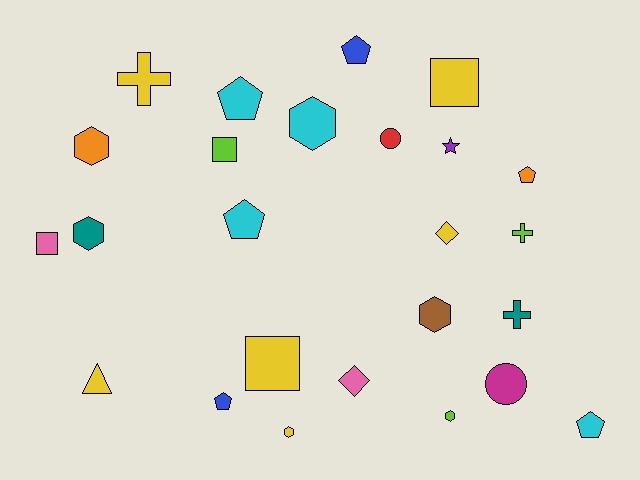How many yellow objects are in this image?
There are 6 yellow objects.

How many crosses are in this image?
There are 3 crosses.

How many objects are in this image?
There are 25 objects.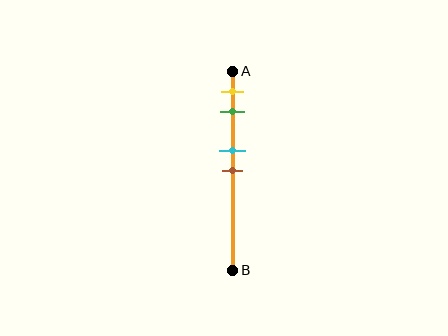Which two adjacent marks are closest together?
The cyan and brown marks are the closest adjacent pair.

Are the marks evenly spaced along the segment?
No, the marks are not evenly spaced.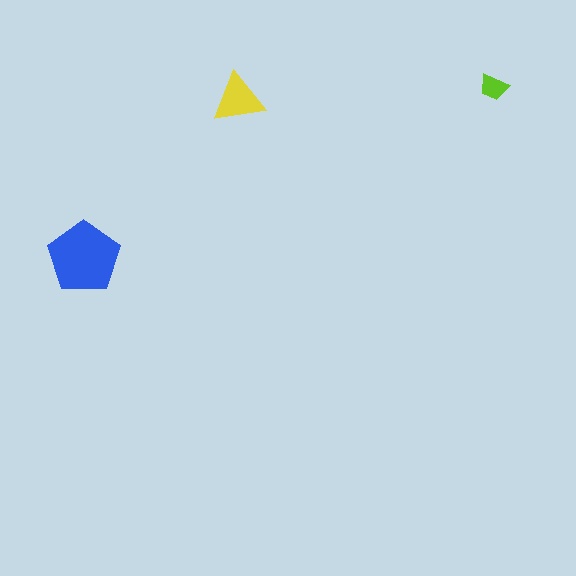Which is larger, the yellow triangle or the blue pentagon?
The blue pentagon.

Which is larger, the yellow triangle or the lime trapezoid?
The yellow triangle.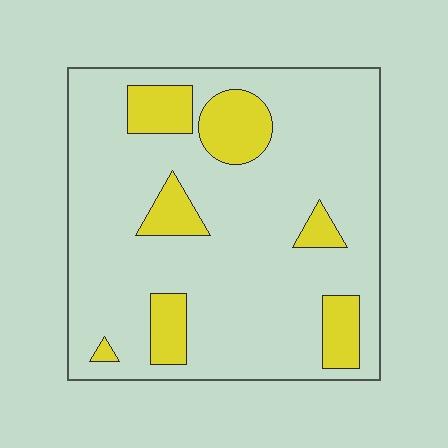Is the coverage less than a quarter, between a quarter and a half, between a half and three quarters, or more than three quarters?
Less than a quarter.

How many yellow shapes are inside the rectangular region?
7.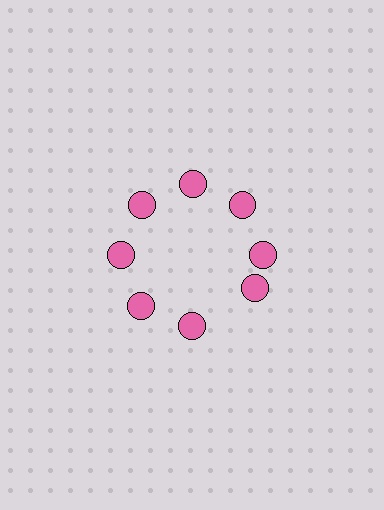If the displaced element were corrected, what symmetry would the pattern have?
It would have 8-fold rotational symmetry — the pattern would map onto itself every 45 degrees.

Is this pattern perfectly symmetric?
No. The 8 pink circles are arranged in a ring, but one element near the 4 o'clock position is rotated out of alignment along the ring, breaking the 8-fold rotational symmetry.